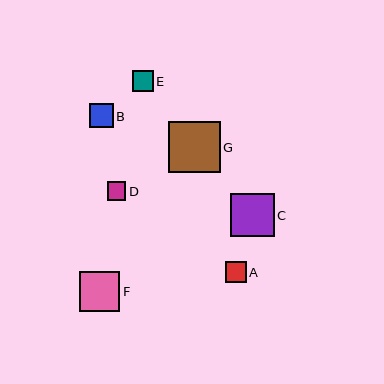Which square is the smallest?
Square D is the smallest with a size of approximately 19 pixels.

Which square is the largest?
Square G is the largest with a size of approximately 52 pixels.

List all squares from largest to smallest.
From largest to smallest: G, C, F, B, E, A, D.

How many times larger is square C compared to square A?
Square C is approximately 2.0 times the size of square A.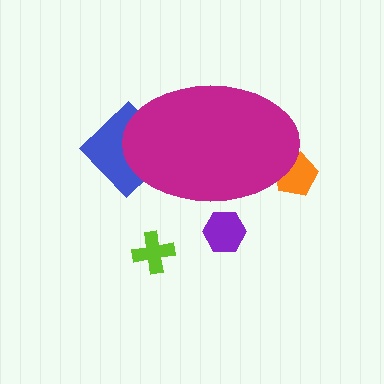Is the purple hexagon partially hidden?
Yes, the purple hexagon is partially hidden behind the magenta ellipse.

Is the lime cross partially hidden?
No, the lime cross is fully visible.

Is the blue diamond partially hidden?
Yes, the blue diamond is partially hidden behind the magenta ellipse.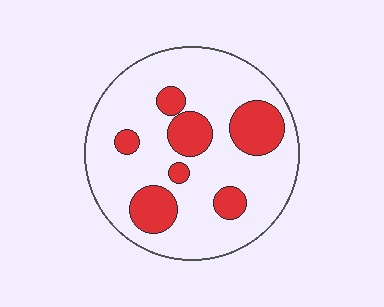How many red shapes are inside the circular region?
7.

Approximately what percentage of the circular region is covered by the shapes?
Approximately 25%.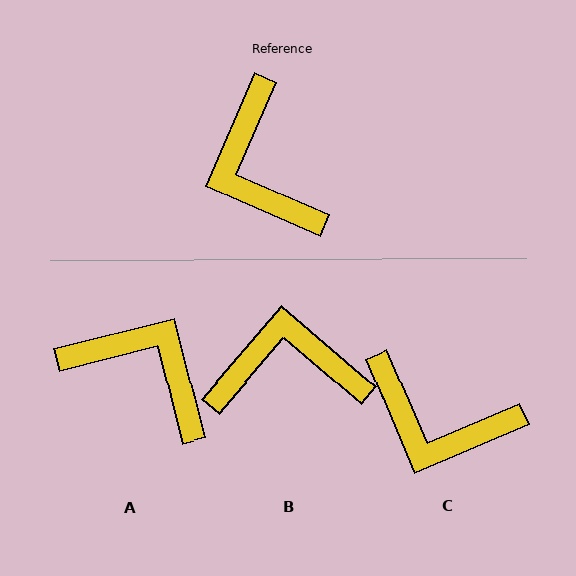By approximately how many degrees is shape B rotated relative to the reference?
Approximately 107 degrees clockwise.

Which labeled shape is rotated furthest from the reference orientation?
A, about 142 degrees away.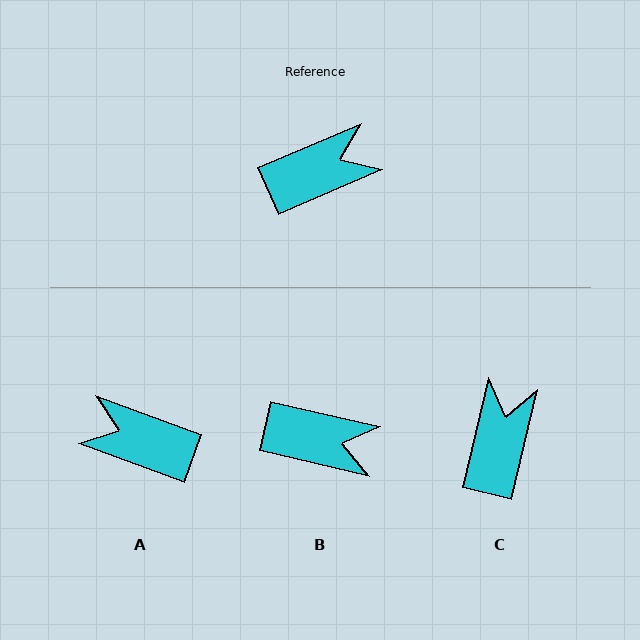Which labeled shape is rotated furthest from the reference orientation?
A, about 136 degrees away.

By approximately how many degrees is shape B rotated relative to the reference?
Approximately 36 degrees clockwise.